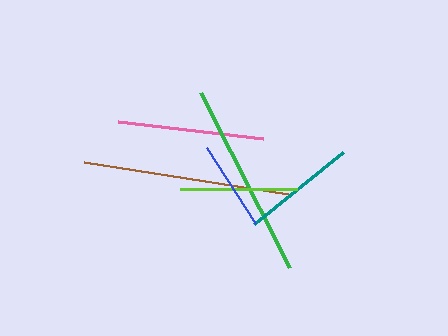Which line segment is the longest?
The brown line is the longest at approximately 207 pixels.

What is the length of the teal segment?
The teal segment is approximately 114 pixels long.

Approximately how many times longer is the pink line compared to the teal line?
The pink line is approximately 1.3 times the length of the teal line.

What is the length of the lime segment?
The lime segment is approximately 117 pixels long.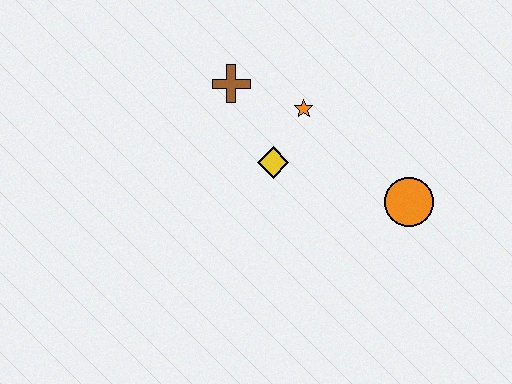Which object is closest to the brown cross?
The orange star is closest to the brown cross.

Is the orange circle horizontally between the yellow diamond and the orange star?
No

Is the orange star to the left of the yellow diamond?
No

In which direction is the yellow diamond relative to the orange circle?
The yellow diamond is to the left of the orange circle.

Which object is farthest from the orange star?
The orange circle is farthest from the orange star.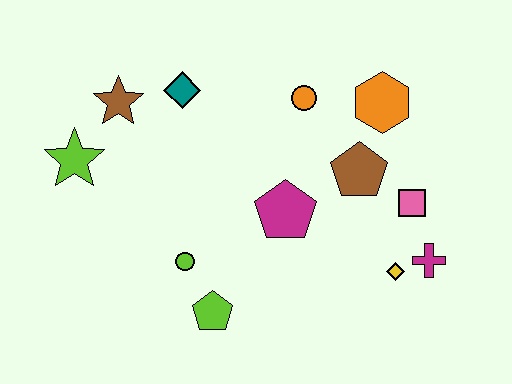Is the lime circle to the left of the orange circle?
Yes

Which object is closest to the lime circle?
The lime pentagon is closest to the lime circle.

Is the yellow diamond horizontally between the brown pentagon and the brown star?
No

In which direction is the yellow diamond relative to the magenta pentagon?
The yellow diamond is to the right of the magenta pentagon.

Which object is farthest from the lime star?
The magenta cross is farthest from the lime star.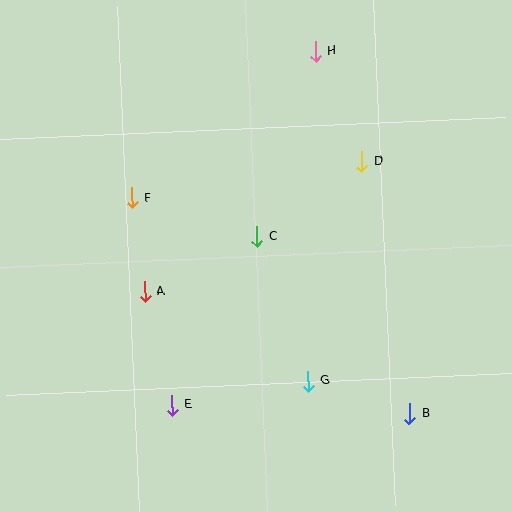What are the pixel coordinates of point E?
Point E is at (172, 405).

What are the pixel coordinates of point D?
Point D is at (362, 162).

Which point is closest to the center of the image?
Point C at (257, 237) is closest to the center.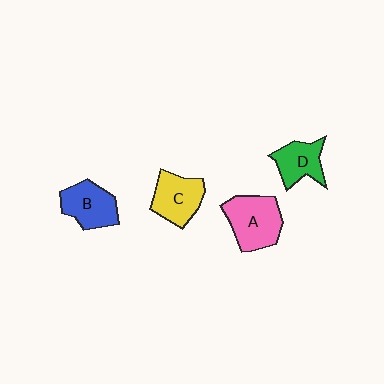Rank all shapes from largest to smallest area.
From largest to smallest: A (pink), C (yellow), B (blue), D (green).